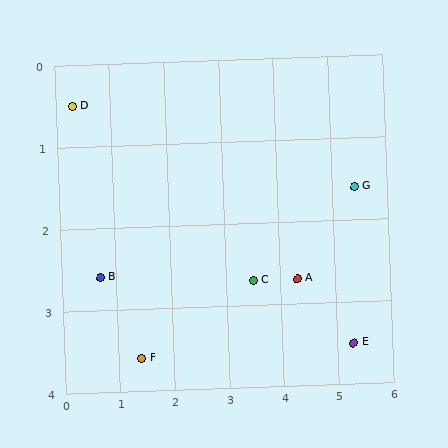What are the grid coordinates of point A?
Point A is at approximately (4.3, 2.7).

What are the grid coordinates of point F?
Point F is at approximately (1.4, 3.6).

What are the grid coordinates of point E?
Point E is at approximately (5.3, 3.5).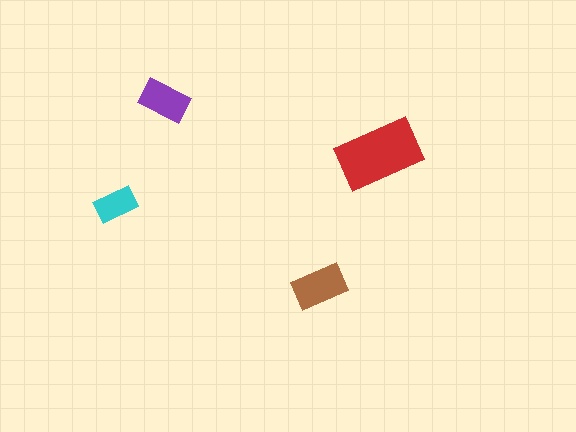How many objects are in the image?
There are 4 objects in the image.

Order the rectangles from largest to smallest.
the red one, the brown one, the purple one, the cyan one.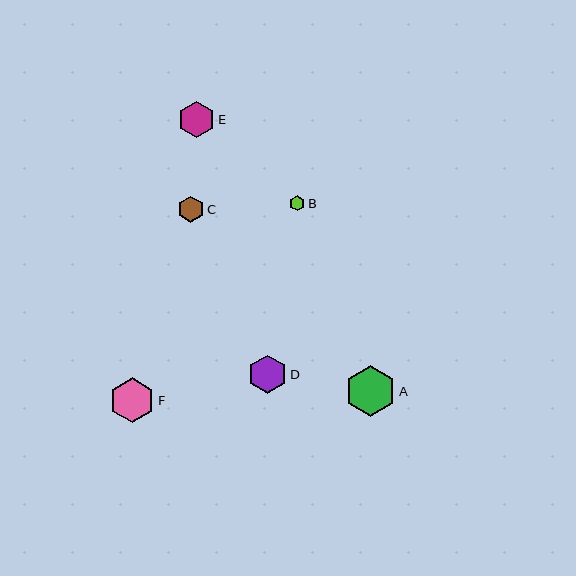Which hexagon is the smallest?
Hexagon B is the smallest with a size of approximately 15 pixels.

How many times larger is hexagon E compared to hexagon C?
Hexagon E is approximately 1.4 times the size of hexagon C.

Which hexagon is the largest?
Hexagon A is the largest with a size of approximately 51 pixels.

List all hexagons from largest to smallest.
From largest to smallest: A, F, D, E, C, B.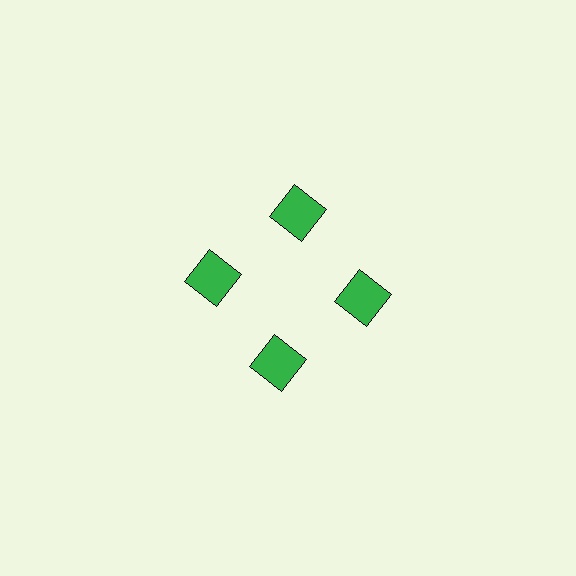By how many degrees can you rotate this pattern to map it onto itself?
The pattern maps onto itself every 90 degrees of rotation.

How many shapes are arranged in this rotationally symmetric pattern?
There are 4 shapes, arranged in 4 groups of 1.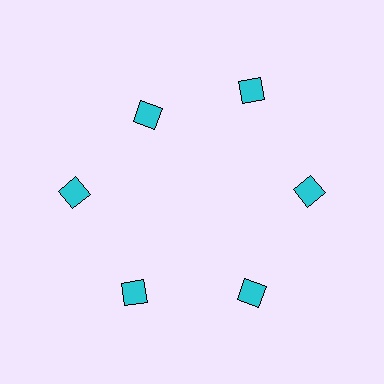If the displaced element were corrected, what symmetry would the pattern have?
It would have 6-fold rotational symmetry — the pattern would map onto itself every 60 degrees.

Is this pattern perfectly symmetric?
No. The 6 cyan squares are arranged in a ring, but one element near the 11 o'clock position is pulled inward toward the center, breaking the 6-fold rotational symmetry.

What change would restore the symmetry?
The symmetry would be restored by moving it outward, back onto the ring so that all 6 squares sit at equal angles and equal distance from the center.